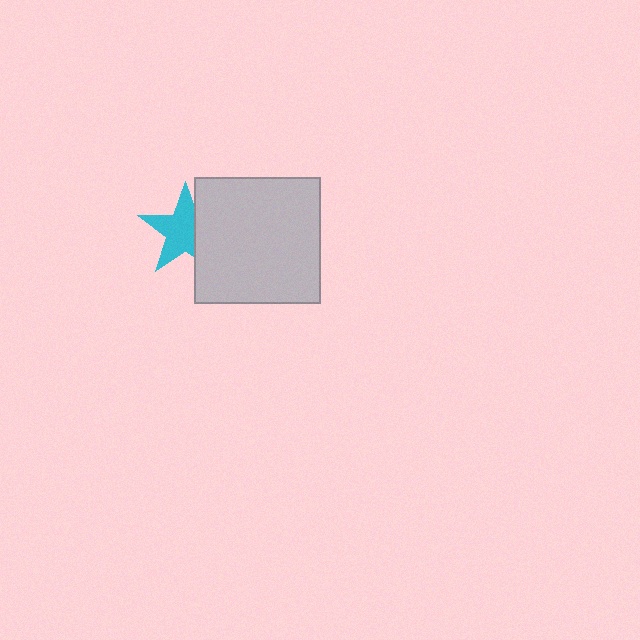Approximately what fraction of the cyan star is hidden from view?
Roughly 34% of the cyan star is hidden behind the light gray square.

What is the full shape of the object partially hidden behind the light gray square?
The partially hidden object is a cyan star.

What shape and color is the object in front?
The object in front is a light gray square.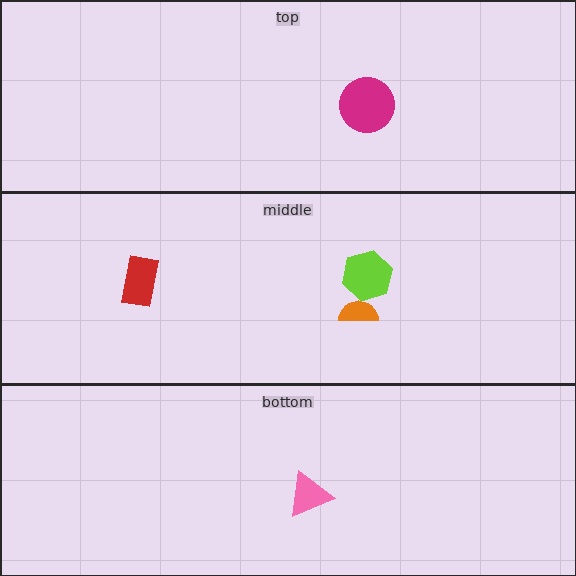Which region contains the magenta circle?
The top region.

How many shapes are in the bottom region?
1.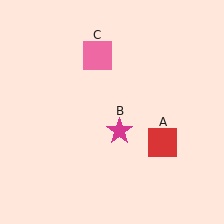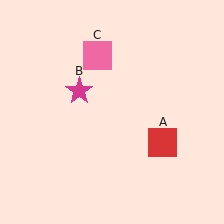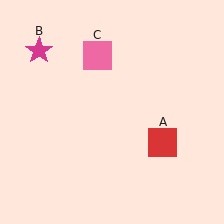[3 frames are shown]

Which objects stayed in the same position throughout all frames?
Red square (object A) and pink square (object C) remained stationary.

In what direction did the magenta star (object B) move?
The magenta star (object B) moved up and to the left.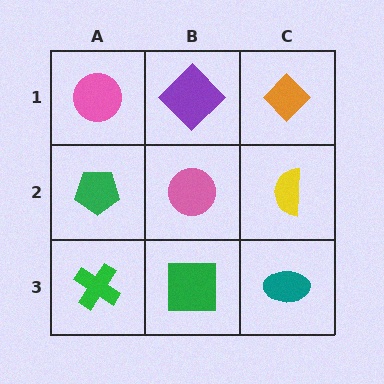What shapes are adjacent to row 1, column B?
A pink circle (row 2, column B), a pink circle (row 1, column A), an orange diamond (row 1, column C).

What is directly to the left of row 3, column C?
A green square.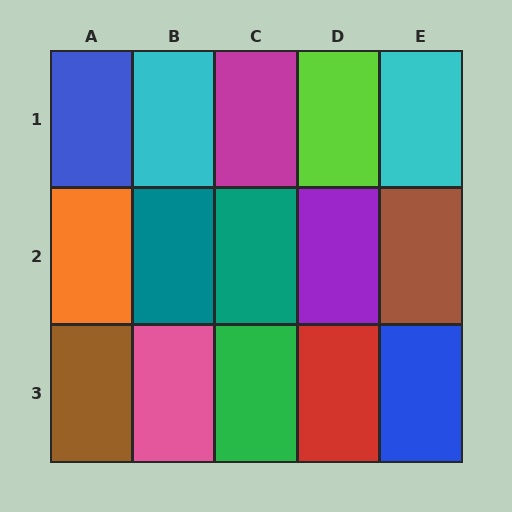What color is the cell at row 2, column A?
Orange.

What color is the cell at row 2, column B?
Teal.